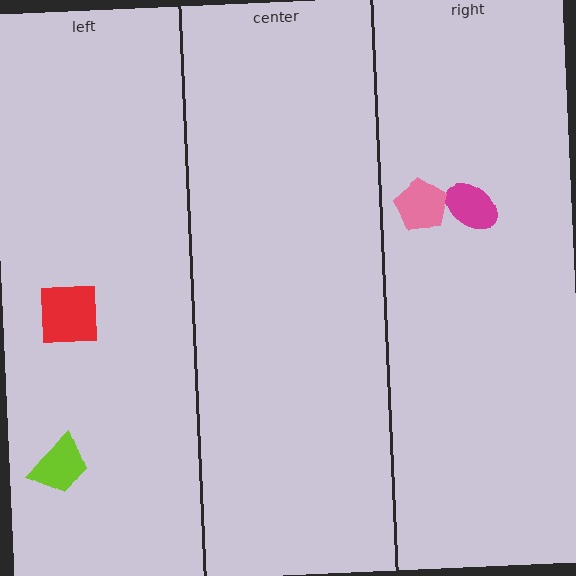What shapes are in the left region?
The lime trapezoid, the red square.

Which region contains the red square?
The left region.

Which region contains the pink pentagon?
The right region.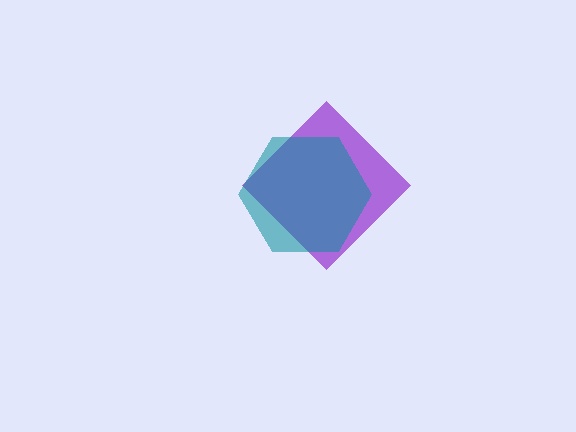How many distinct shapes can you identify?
There are 2 distinct shapes: a purple diamond, a teal hexagon.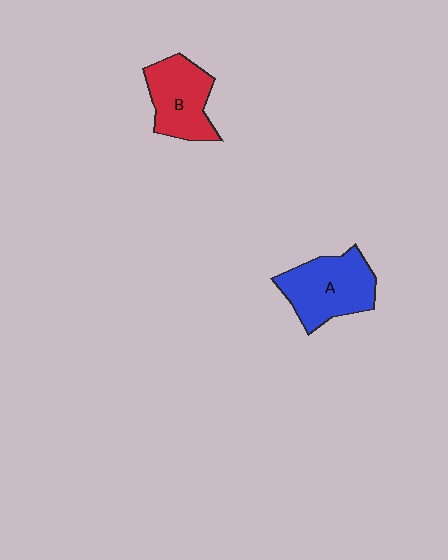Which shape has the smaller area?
Shape B (red).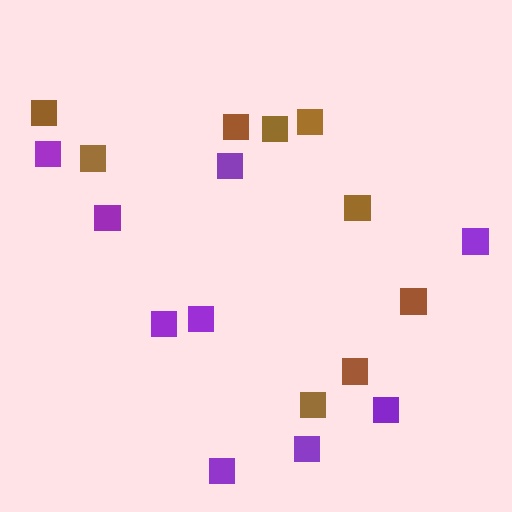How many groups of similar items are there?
There are 2 groups: one group of brown squares (9) and one group of purple squares (9).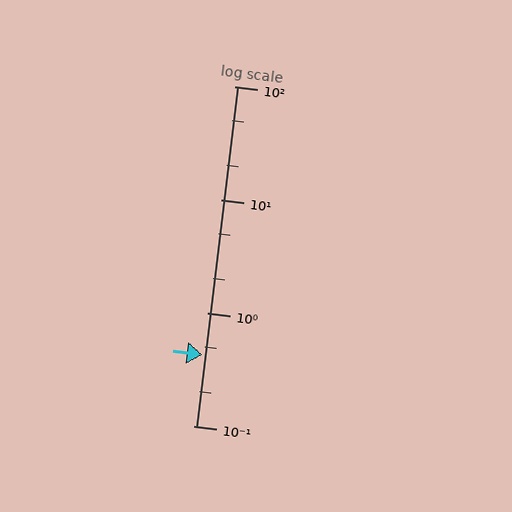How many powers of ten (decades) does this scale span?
The scale spans 3 decades, from 0.1 to 100.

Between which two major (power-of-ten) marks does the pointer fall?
The pointer is between 0.1 and 1.